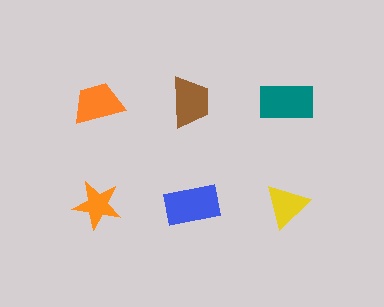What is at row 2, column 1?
An orange star.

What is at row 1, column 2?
A brown trapezoid.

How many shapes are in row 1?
3 shapes.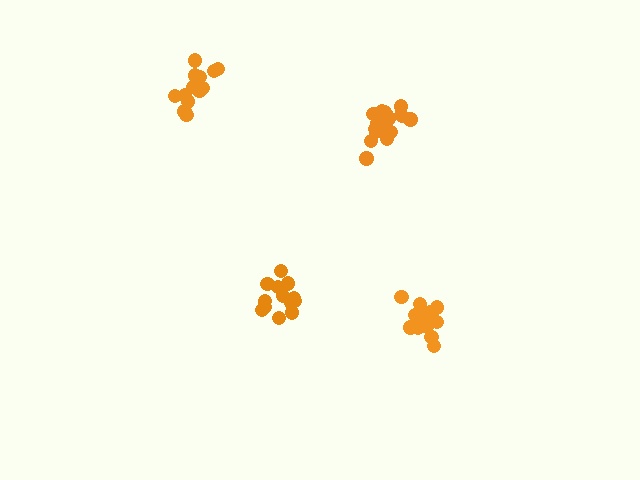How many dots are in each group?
Group 1: 13 dots, Group 2: 17 dots, Group 3: 17 dots, Group 4: 14 dots (61 total).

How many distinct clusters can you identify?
There are 4 distinct clusters.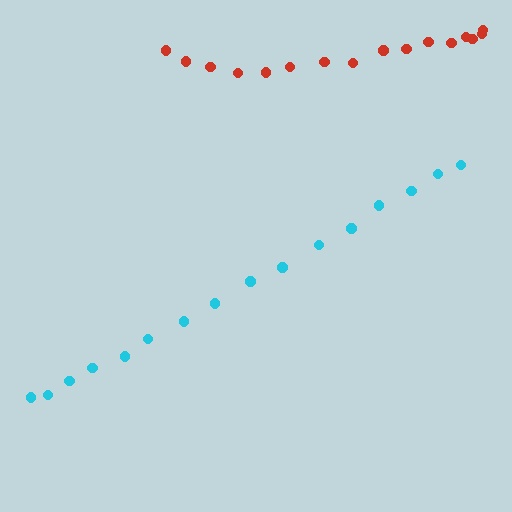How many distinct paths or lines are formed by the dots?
There are 2 distinct paths.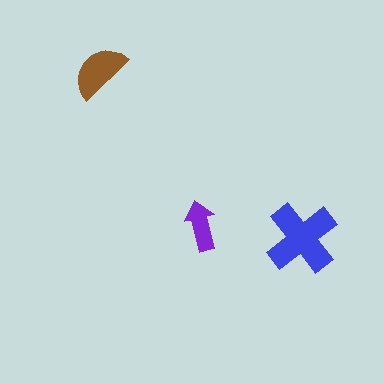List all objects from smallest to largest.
The purple arrow, the brown semicircle, the blue cross.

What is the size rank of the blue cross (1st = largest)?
1st.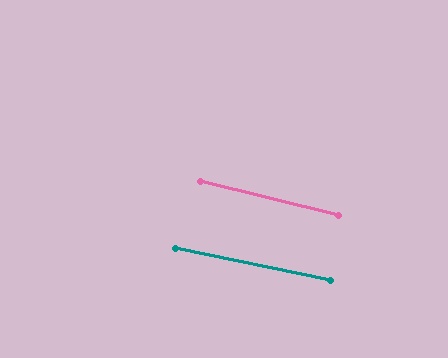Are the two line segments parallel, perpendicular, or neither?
Parallel — their directions differ by only 1.8°.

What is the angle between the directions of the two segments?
Approximately 2 degrees.